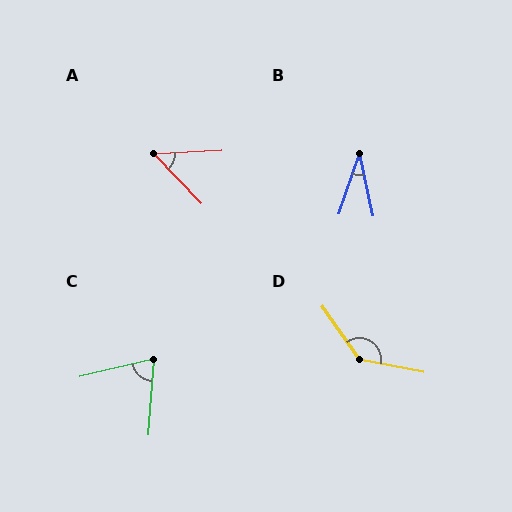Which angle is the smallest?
B, at approximately 31 degrees.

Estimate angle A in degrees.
Approximately 50 degrees.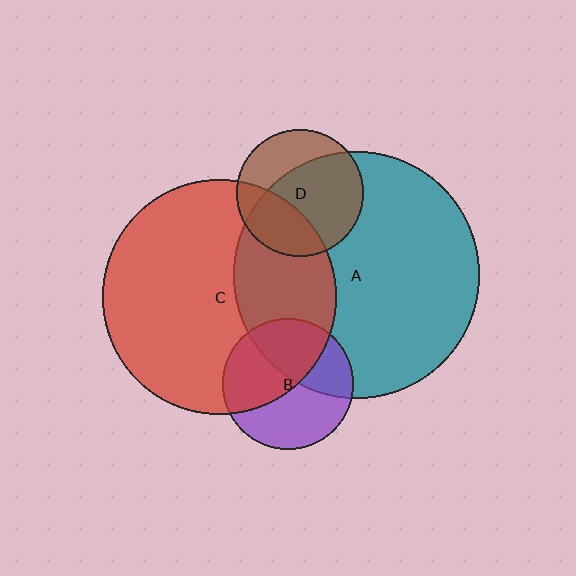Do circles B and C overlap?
Yes.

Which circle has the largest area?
Circle A (teal).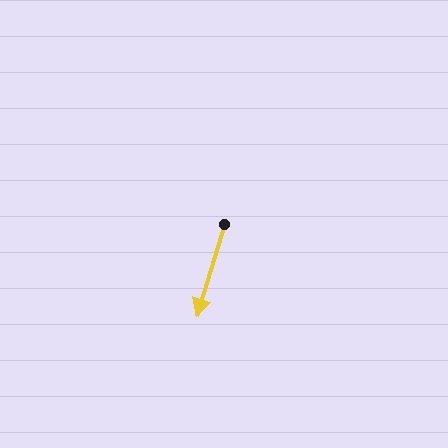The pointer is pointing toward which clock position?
Roughly 7 o'clock.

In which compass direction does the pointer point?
South.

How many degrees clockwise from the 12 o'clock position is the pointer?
Approximately 197 degrees.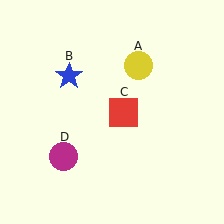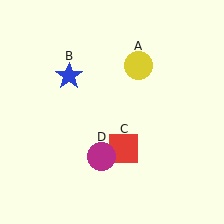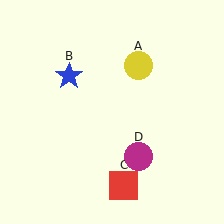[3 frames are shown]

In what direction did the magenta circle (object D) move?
The magenta circle (object D) moved right.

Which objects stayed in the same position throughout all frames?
Yellow circle (object A) and blue star (object B) remained stationary.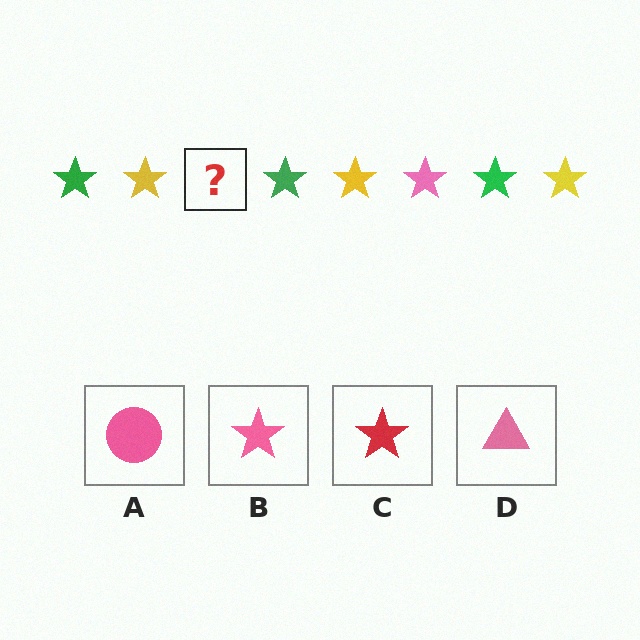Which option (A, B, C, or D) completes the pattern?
B.